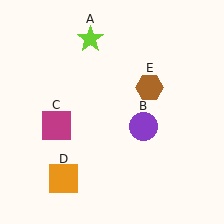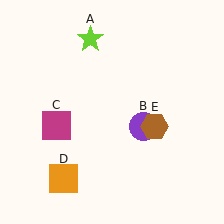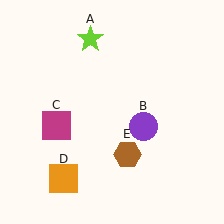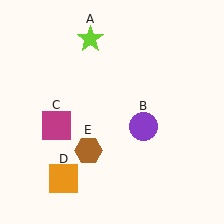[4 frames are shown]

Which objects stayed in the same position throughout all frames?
Lime star (object A) and purple circle (object B) and magenta square (object C) and orange square (object D) remained stationary.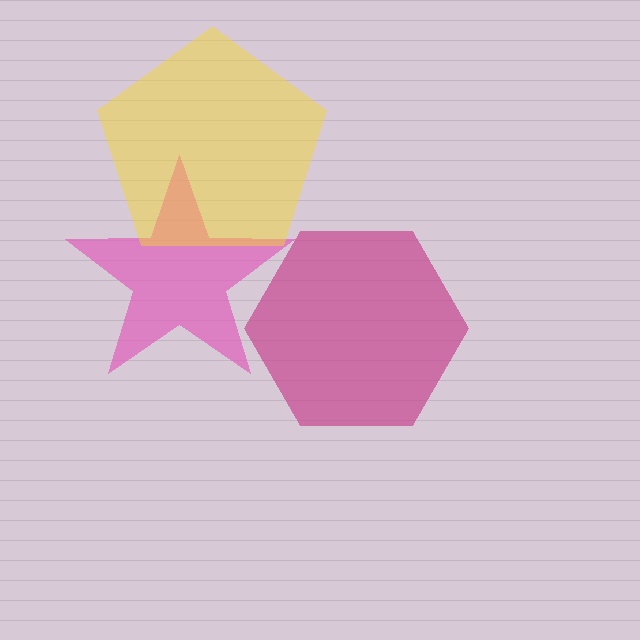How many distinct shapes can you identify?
There are 3 distinct shapes: a magenta hexagon, a pink star, a yellow pentagon.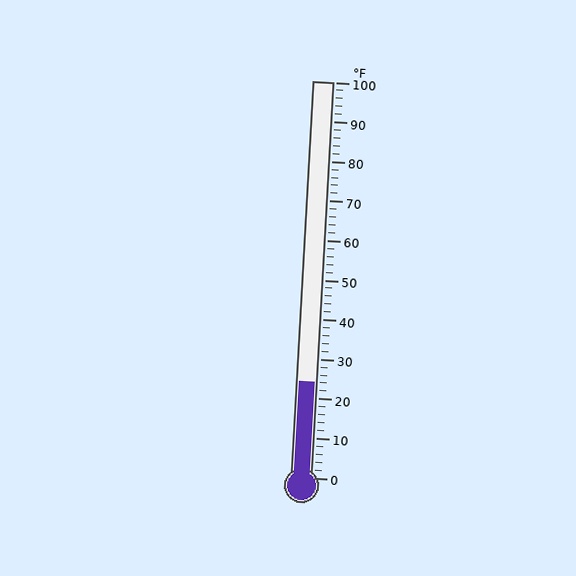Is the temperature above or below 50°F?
The temperature is below 50°F.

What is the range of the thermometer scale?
The thermometer scale ranges from 0°F to 100°F.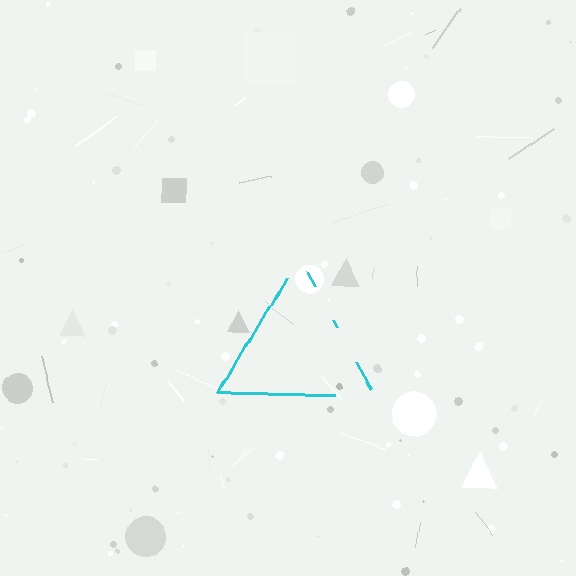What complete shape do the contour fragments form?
The contour fragments form a triangle.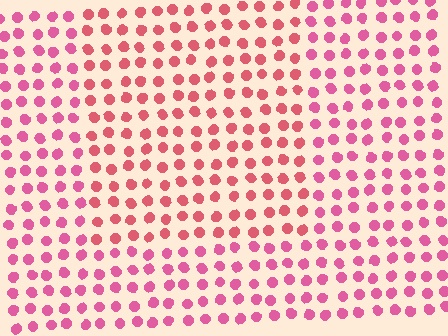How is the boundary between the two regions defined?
The boundary is defined purely by a slight shift in hue (about 22 degrees). Spacing, size, and orientation are identical on both sides.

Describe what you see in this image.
The image is filled with small pink elements in a uniform arrangement. A rectangle-shaped region is visible where the elements are tinted to a slightly different hue, forming a subtle color boundary.